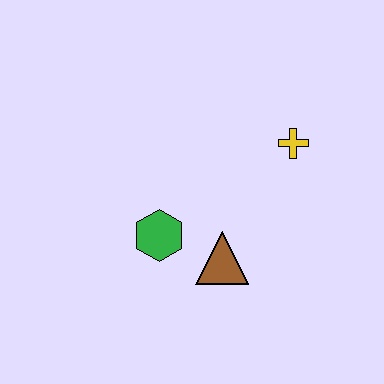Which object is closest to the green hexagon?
The brown triangle is closest to the green hexagon.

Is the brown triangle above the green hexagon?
No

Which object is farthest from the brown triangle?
The yellow cross is farthest from the brown triangle.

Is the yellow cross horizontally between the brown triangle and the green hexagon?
No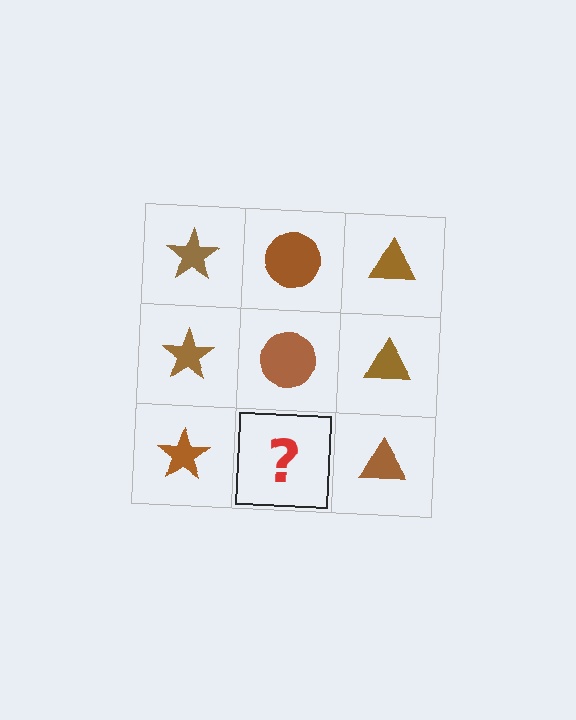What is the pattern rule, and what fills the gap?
The rule is that each column has a consistent shape. The gap should be filled with a brown circle.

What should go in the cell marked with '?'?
The missing cell should contain a brown circle.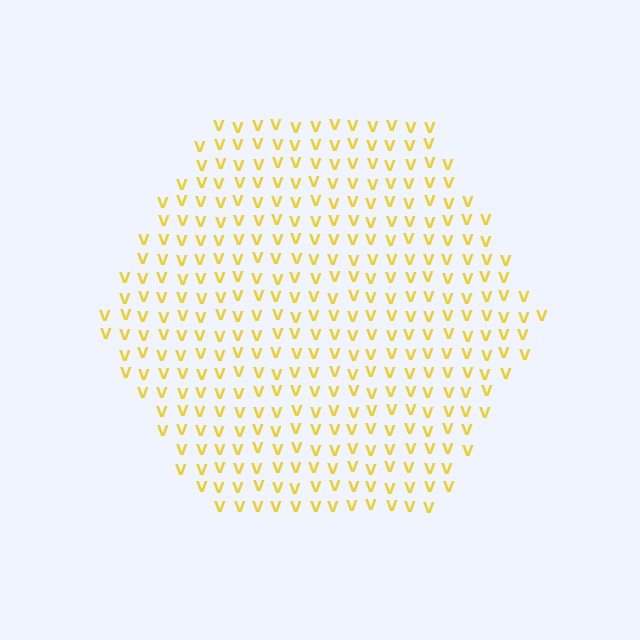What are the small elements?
The small elements are letter V's.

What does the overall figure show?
The overall figure shows a hexagon.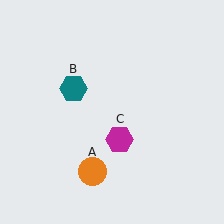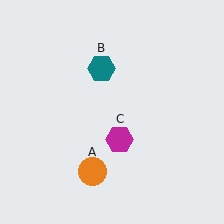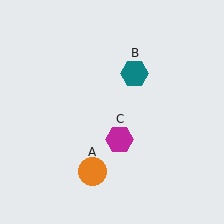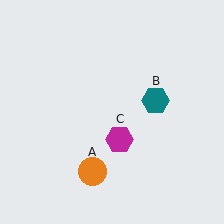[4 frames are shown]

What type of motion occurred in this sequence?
The teal hexagon (object B) rotated clockwise around the center of the scene.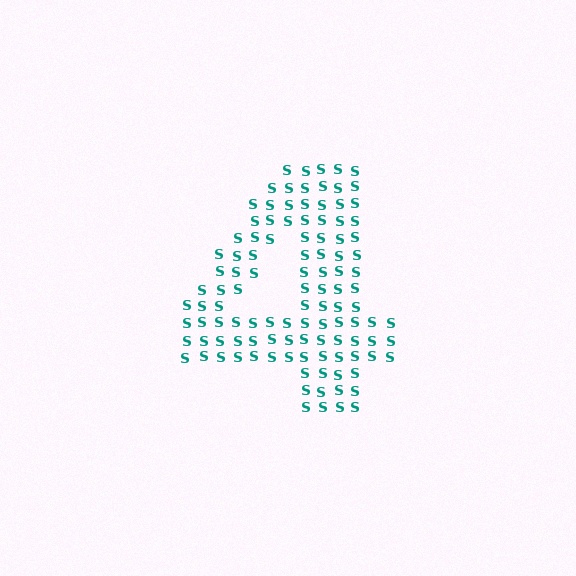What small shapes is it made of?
It is made of small letter S's.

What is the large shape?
The large shape is the digit 4.